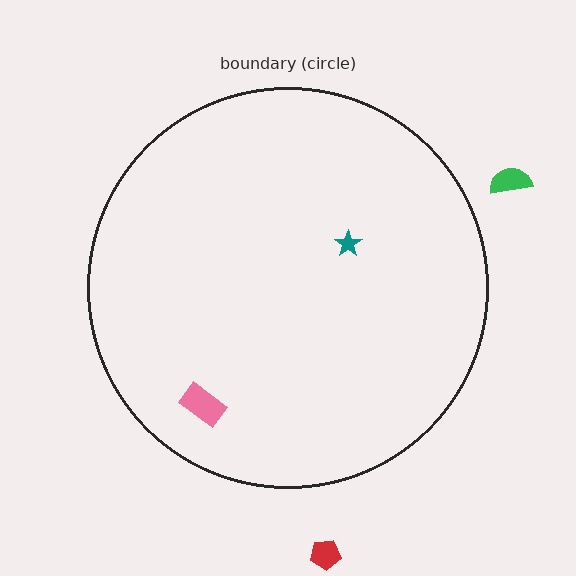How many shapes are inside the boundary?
2 inside, 2 outside.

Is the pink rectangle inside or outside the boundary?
Inside.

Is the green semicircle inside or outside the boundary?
Outside.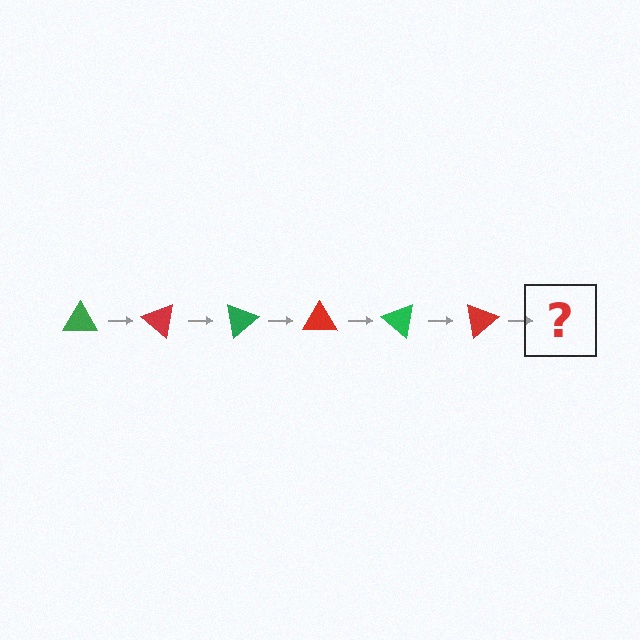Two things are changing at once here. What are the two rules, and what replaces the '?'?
The two rules are that it rotates 40 degrees each step and the color cycles through green and red. The '?' should be a green triangle, rotated 240 degrees from the start.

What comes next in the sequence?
The next element should be a green triangle, rotated 240 degrees from the start.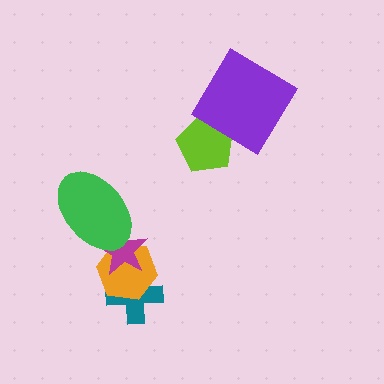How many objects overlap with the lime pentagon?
1 object overlaps with the lime pentagon.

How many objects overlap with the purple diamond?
1 object overlaps with the purple diamond.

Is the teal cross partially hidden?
Yes, it is partially covered by another shape.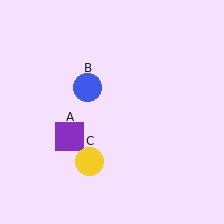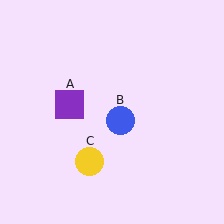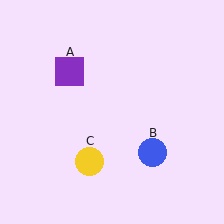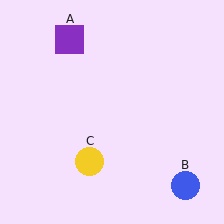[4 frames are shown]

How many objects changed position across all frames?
2 objects changed position: purple square (object A), blue circle (object B).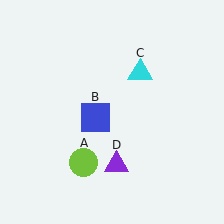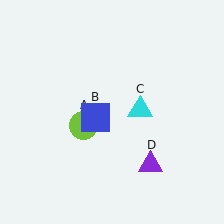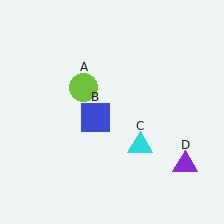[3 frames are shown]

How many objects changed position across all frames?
3 objects changed position: lime circle (object A), cyan triangle (object C), purple triangle (object D).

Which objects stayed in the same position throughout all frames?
Blue square (object B) remained stationary.